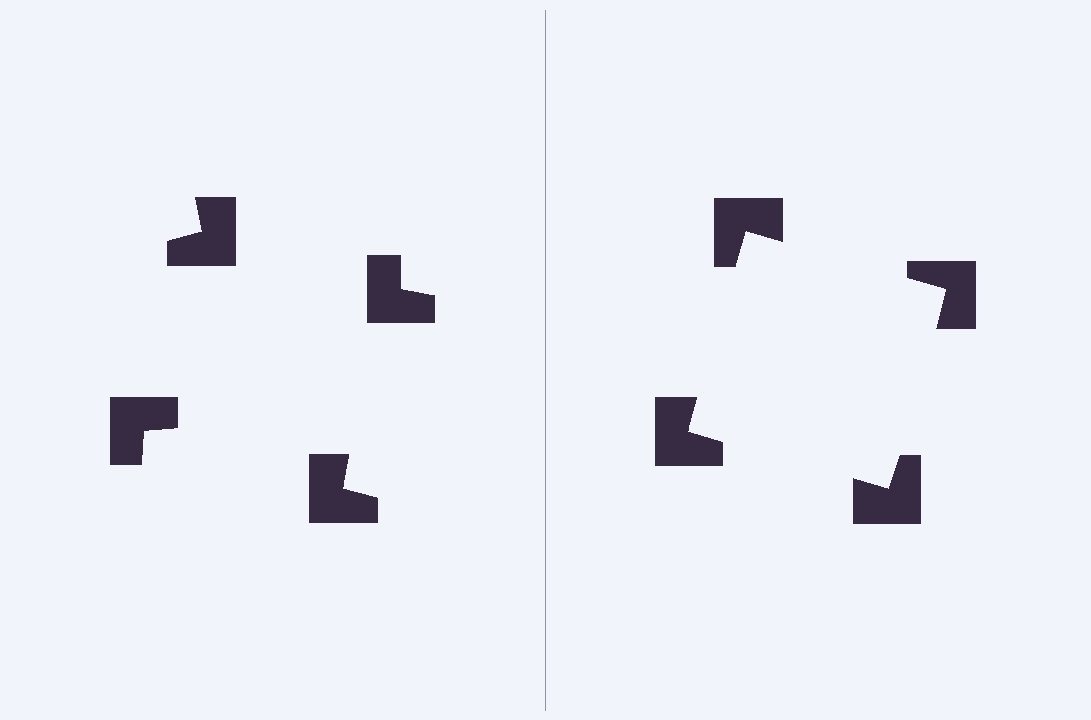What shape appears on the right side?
An illusory square.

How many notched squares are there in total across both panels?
8 — 4 on each side.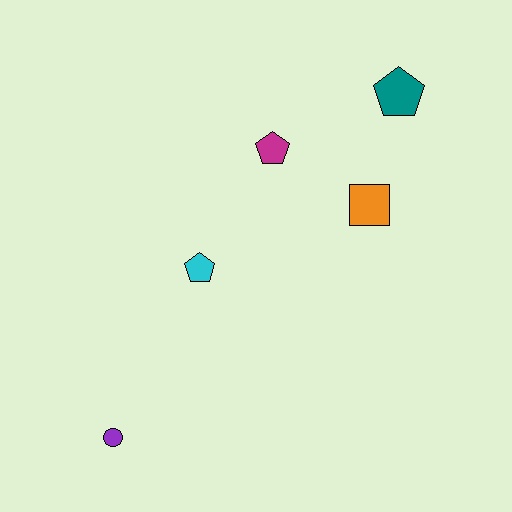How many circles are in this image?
There is 1 circle.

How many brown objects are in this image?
There are no brown objects.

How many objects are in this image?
There are 5 objects.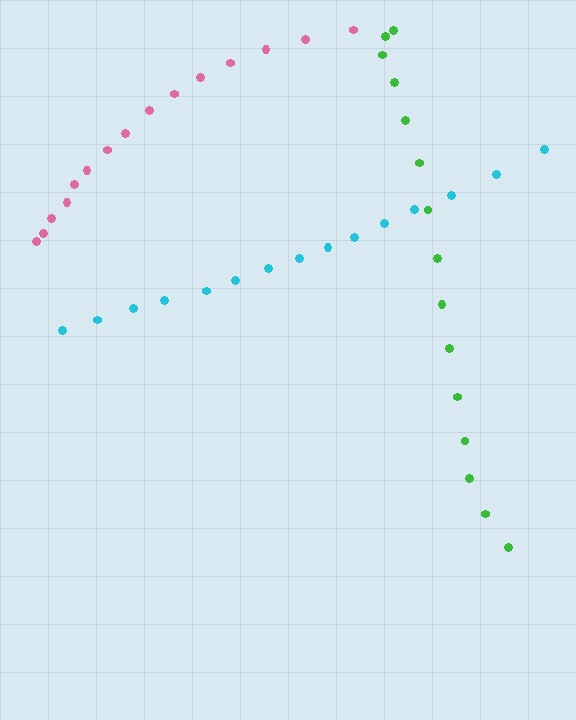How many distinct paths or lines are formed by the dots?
There are 3 distinct paths.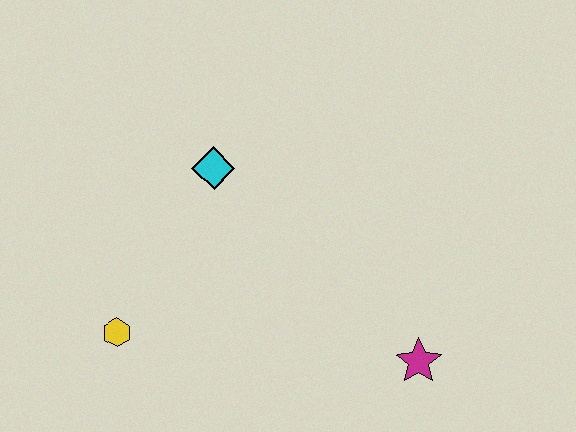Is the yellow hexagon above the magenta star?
Yes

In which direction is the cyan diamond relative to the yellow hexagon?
The cyan diamond is above the yellow hexagon.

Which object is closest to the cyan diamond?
The yellow hexagon is closest to the cyan diamond.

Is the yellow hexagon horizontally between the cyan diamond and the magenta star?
No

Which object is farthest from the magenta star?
The yellow hexagon is farthest from the magenta star.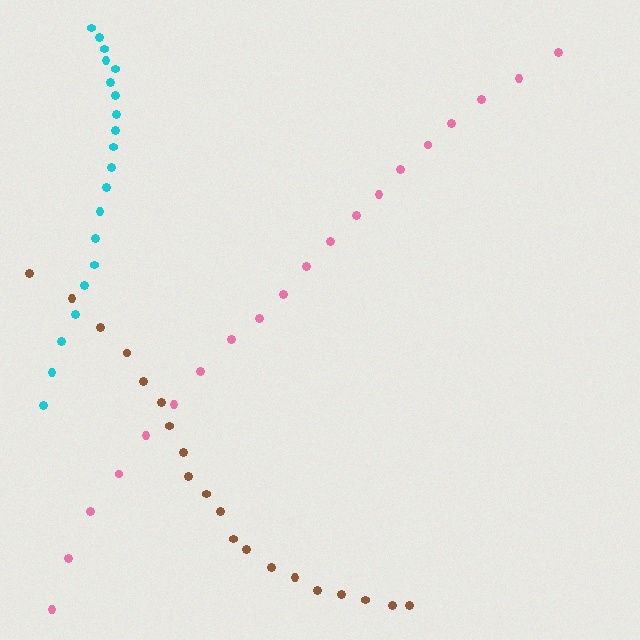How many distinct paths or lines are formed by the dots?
There are 3 distinct paths.